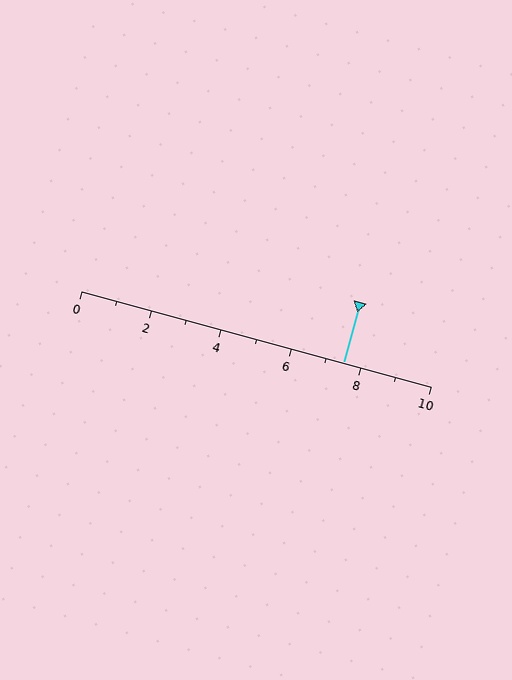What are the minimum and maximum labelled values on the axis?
The axis runs from 0 to 10.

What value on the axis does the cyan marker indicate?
The marker indicates approximately 7.5.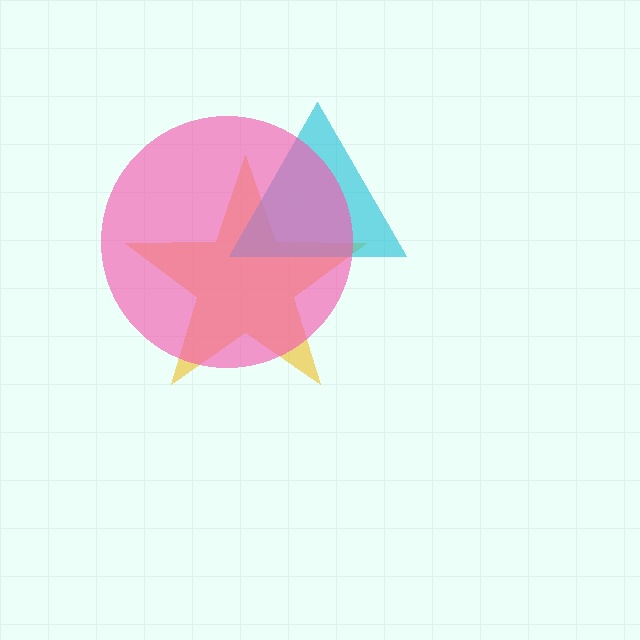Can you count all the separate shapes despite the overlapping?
Yes, there are 3 separate shapes.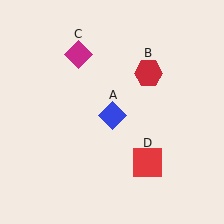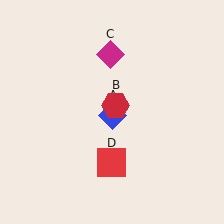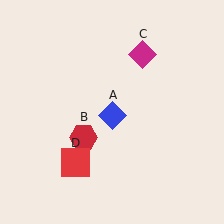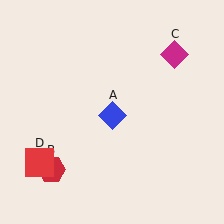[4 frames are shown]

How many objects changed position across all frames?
3 objects changed position: red hexagon (object B), magenta diamond (object C), red square (object D).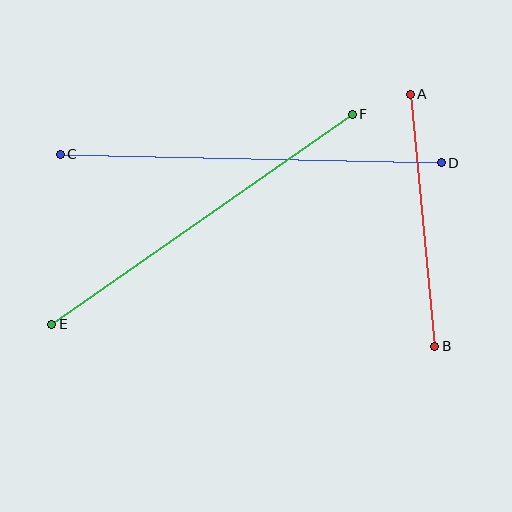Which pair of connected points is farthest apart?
Points C and D are farthest apart.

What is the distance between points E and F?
The distance is approximately 367 pixels.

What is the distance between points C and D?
The distance is approximately 381 pixels.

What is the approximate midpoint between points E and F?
The midpoint is at approximately (202, 219) pixels.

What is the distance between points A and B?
The distance is approximately 253 pixels.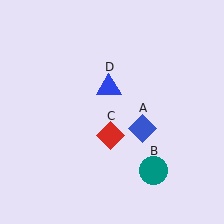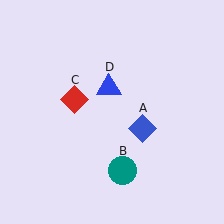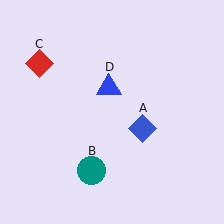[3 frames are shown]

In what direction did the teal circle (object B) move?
The teal circle (object B) moved left.